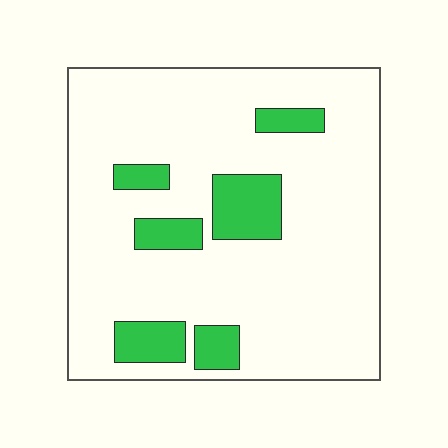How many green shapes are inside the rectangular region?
6.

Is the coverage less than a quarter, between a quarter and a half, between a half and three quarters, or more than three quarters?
Less than a quarter.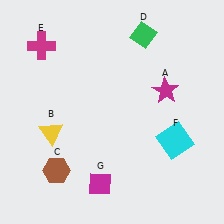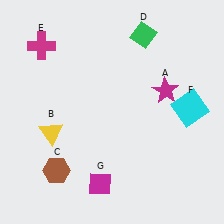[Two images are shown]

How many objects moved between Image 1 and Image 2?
1 object moved between the two images.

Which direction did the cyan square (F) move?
The cyan square (F) moved up.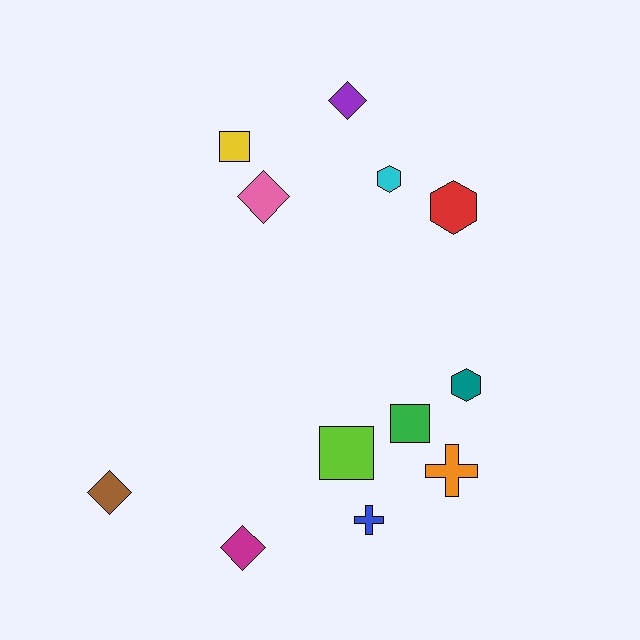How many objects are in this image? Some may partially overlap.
There are 12 objects.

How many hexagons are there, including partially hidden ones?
There are 3 hexagons.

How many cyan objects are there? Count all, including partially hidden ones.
There is 1 cyan object.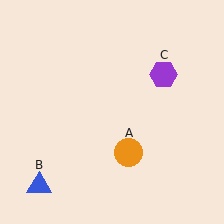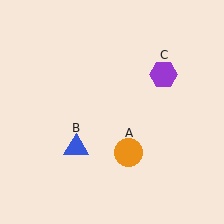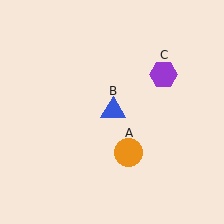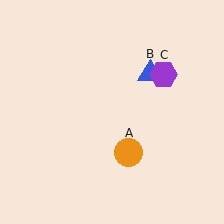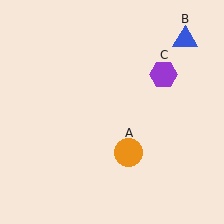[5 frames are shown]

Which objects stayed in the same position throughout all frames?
Orange circle (object A) and purple hexagon (object C) remained stationary.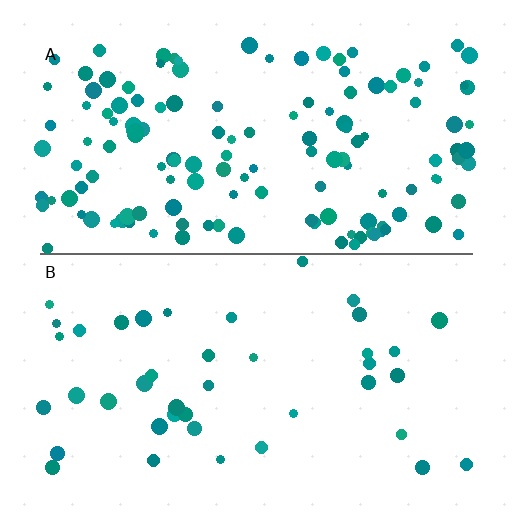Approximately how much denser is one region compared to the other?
Approximately 3.3× — region A over region B.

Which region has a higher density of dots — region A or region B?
A (the top).